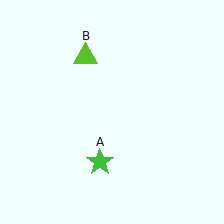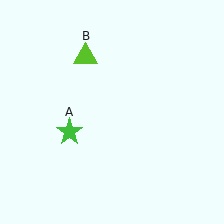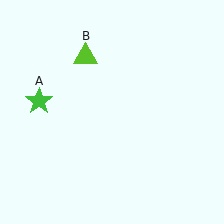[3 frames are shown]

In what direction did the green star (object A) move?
The green star (object A) moved up and to the left.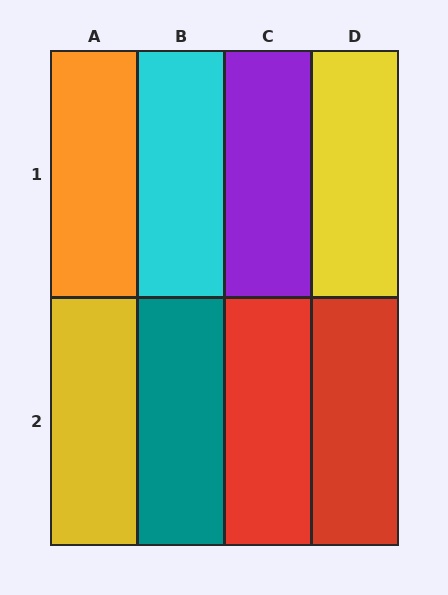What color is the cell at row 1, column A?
Orange.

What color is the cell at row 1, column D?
Yellow.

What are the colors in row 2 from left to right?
Yellow, teal, red, red.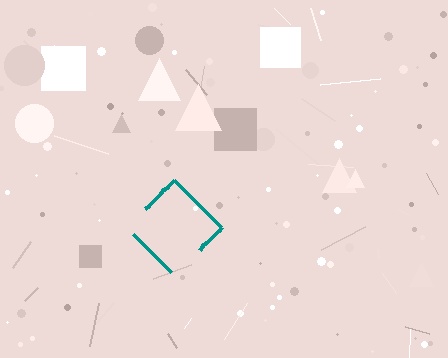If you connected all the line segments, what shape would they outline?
They would outline a diamond.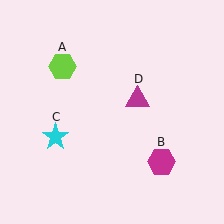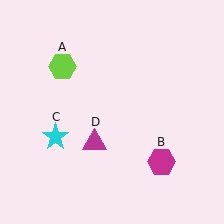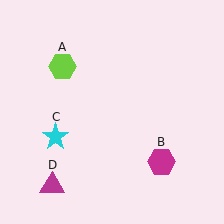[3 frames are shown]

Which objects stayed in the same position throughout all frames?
Lime hexagon (object A) and magenta hexagon (object B) and cyan star (object C) remained stationary.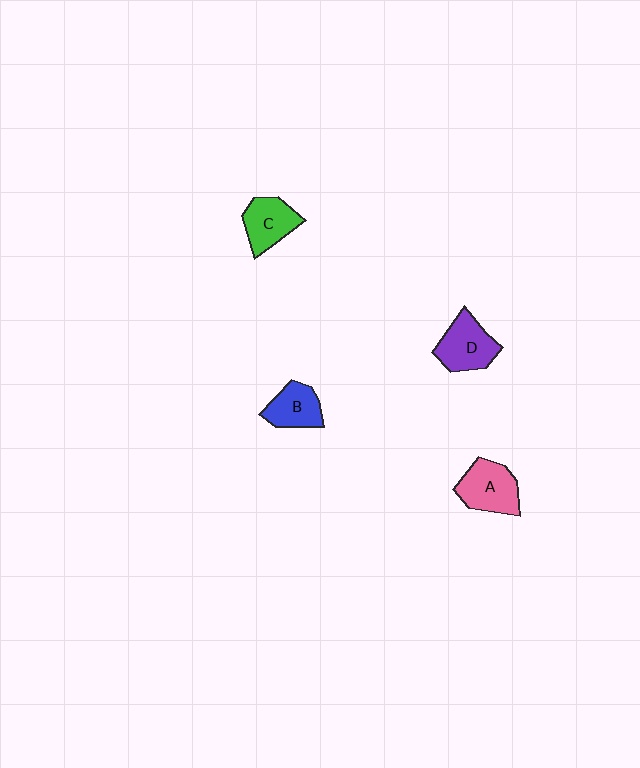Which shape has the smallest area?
Shape B (blue).